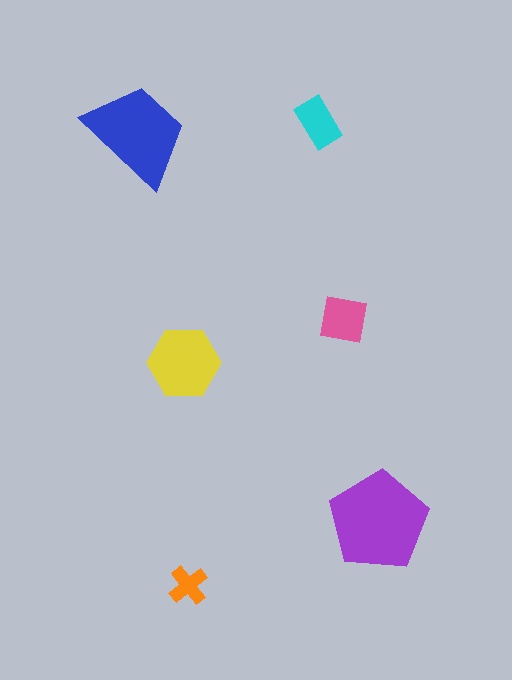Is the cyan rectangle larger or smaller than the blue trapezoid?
Smaller.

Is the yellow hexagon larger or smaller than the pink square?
Larger.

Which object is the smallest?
The orange cross.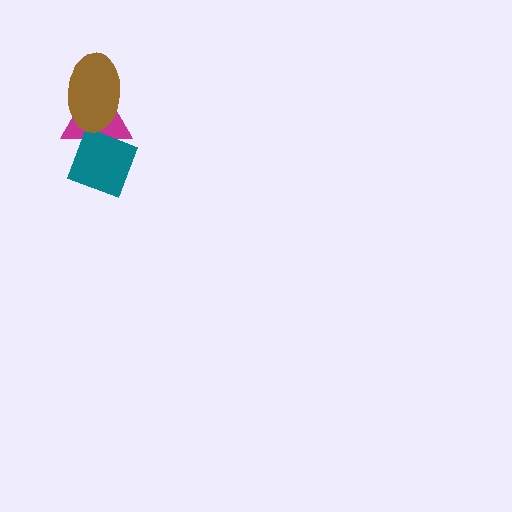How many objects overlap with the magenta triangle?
2 objects overlap with the magenta triangle.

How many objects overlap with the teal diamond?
2 objects overlap with the teal diamond.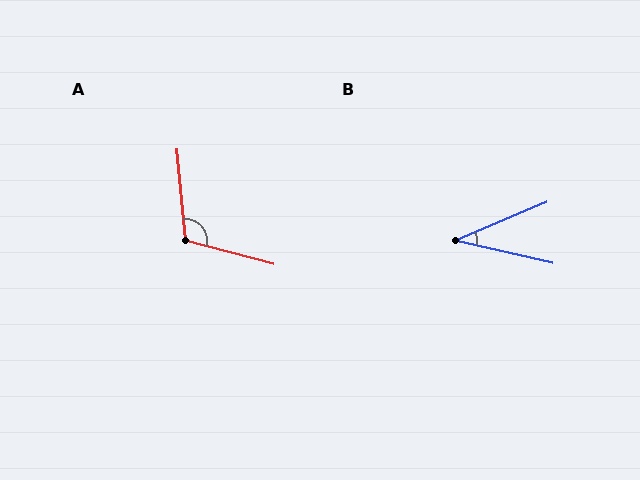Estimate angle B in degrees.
Approximately 36 degrees.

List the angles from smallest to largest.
B (36°), A (110°).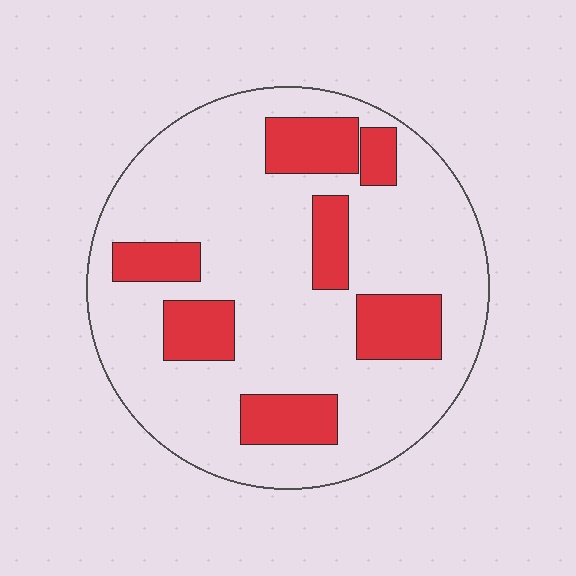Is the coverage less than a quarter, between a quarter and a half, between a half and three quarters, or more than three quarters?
Less than a quarter.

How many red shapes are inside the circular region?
7.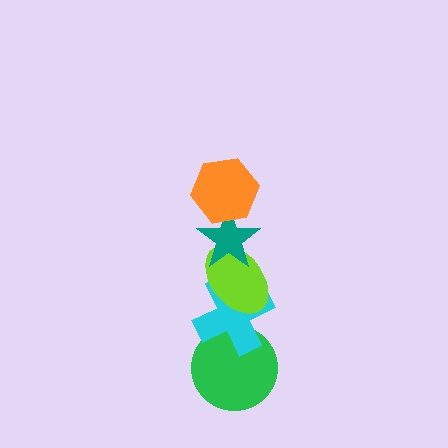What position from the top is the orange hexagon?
The orange hexagon is 1st from the top.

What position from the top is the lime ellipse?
The lime ellipse is 3rd from the top.